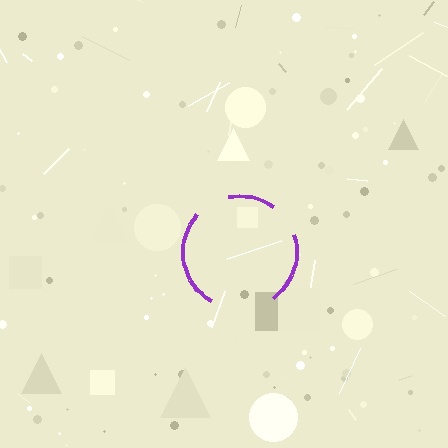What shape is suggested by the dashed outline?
The dashed outline suggests a circle.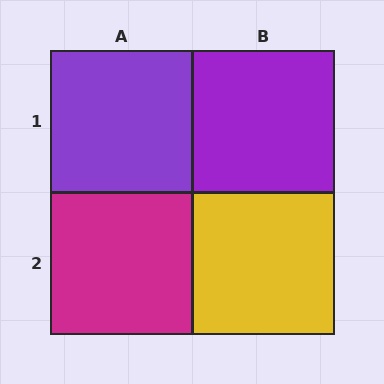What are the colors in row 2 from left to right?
Magenta, yellow.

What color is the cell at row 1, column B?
Purple.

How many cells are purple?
2 cells are purple.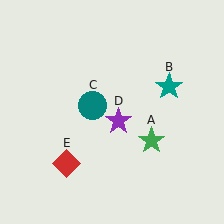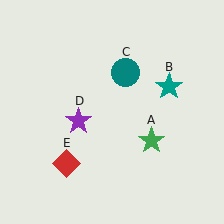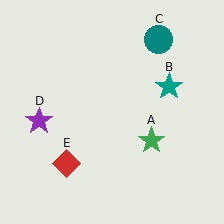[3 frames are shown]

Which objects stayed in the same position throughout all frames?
Green star (object A) and teal star (object B) and red diamond (object E) remained stationary.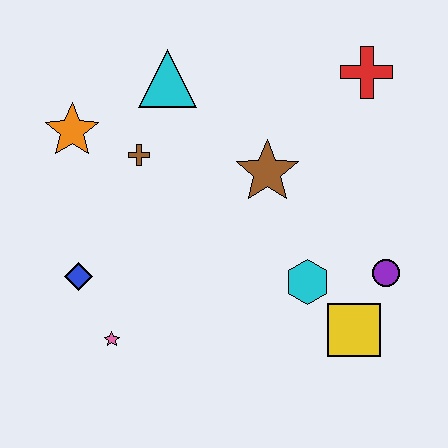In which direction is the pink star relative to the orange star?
The pink star is below the orange star.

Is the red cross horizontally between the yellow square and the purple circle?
Yes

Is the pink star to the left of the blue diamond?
No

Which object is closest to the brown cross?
The orange star is closest to the brown cross.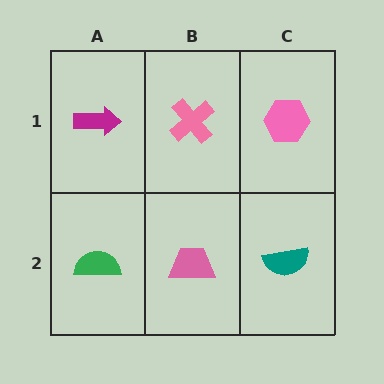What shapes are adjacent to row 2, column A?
A magenta arrow (row 1, column A), a pink trapezoid (row 2, column B).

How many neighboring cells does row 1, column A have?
2.